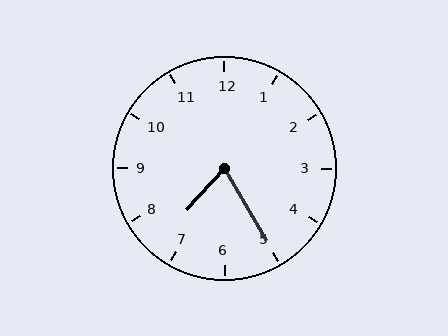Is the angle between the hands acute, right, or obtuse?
It is acute.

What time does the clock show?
7:25.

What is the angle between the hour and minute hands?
Approximately 72 degrees.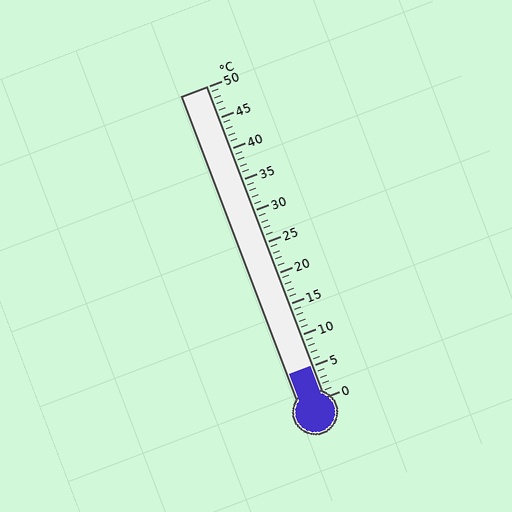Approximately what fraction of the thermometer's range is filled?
The thermometer is filled to approximately 10% of its range.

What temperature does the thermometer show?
The thermometer shows approximately 5°C.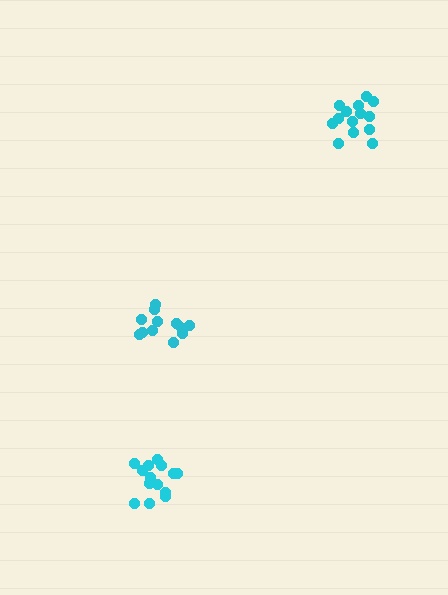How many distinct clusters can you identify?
There are 3 distinct clusters.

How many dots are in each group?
Group 1: 14 dots, Group 2: 14 dots, Group 3: 12 dots (40 total).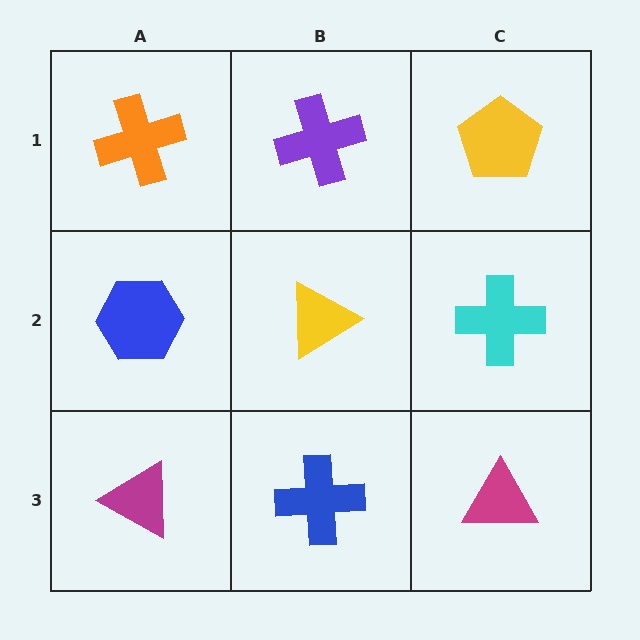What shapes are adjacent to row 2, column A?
An orange cross (row 1, column A), a magenta triangle (row 3, column A), a yellow triangle (row 2, column B).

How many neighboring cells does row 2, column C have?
3.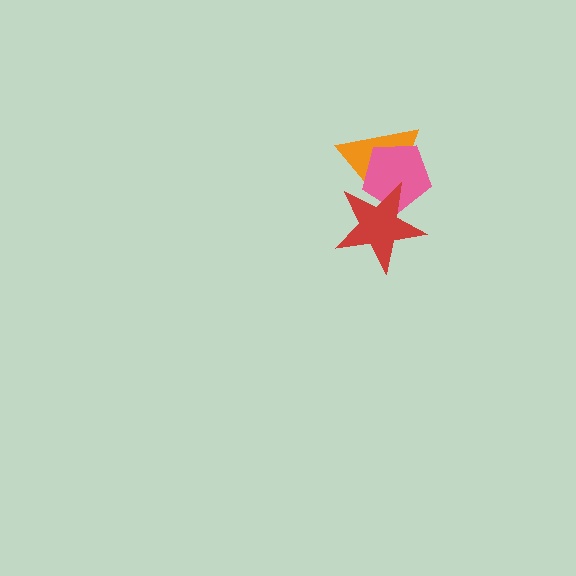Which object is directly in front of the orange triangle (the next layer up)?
The pink pentagon is directly in front of the orange triangle.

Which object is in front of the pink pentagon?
The red star is in front of the pink pentagon.